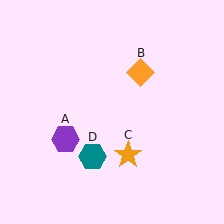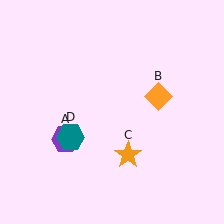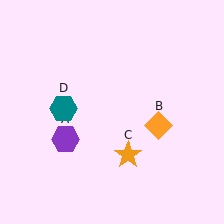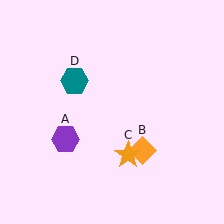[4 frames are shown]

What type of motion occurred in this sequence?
The orange diamond (object B), teal hexagon (object D) rotated clockwise around the center of the scene.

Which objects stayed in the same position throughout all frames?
Purple hexagon (object A) and orange star (object C) remained stationary.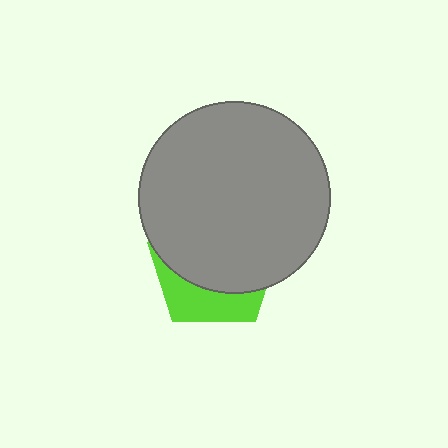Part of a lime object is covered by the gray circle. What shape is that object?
It is a pentagon.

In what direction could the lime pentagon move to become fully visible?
The lime pentagon could move down. That would shift it out from behind the gray circle entirely.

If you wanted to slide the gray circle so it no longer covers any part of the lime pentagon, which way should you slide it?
Slide it up — that is the most direct way to separate the two shapes.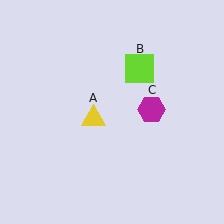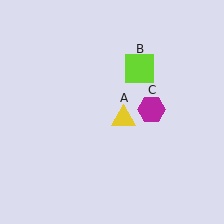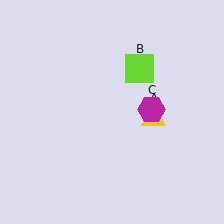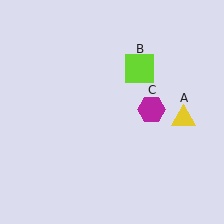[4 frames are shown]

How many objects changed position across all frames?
1 object changed position: yellow triangle (object A).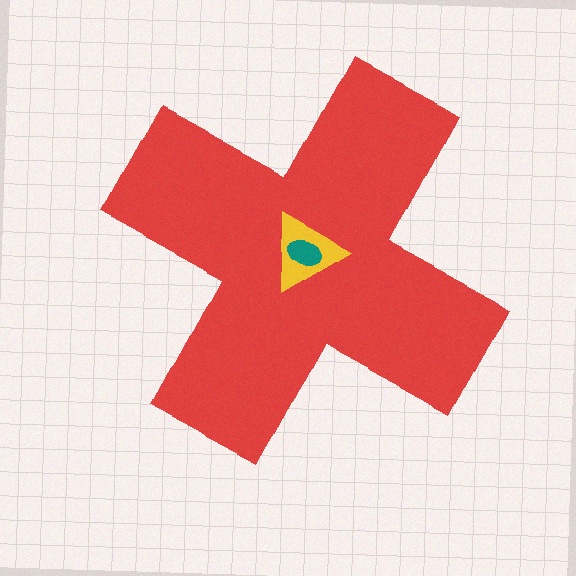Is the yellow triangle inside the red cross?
Yes.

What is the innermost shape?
The teal ellipse.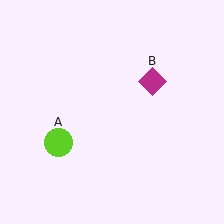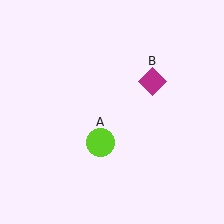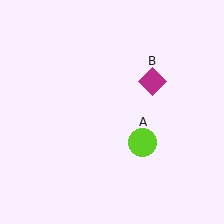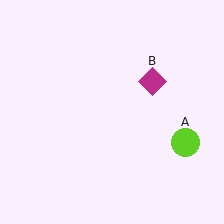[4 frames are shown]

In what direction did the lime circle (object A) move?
The lime circle (object A) moved right.